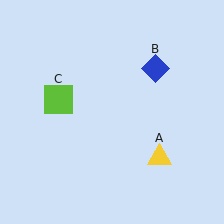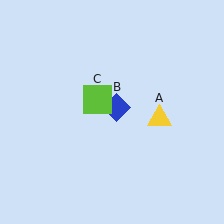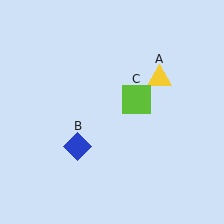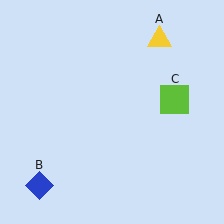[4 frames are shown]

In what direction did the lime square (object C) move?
The lime square (object C) moved right.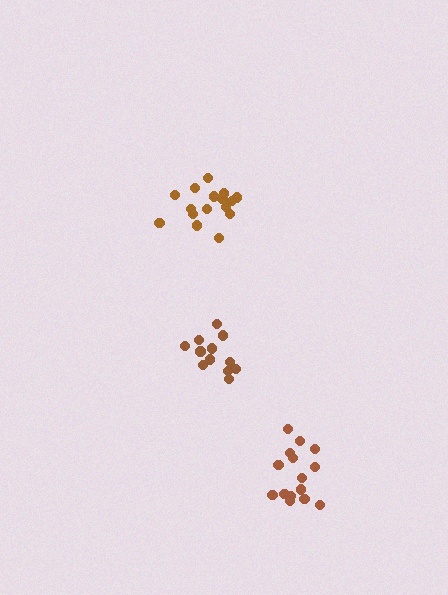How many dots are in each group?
Group 1: 16 dots, Group 2: 15 dots, Group 3: 12 dots (43 total).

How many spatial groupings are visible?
There are 3 spatial groupings.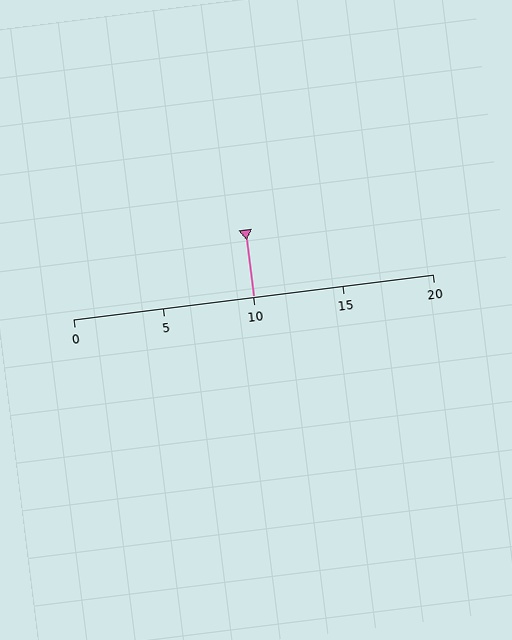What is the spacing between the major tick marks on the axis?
The major ticks are spaced 5 apart.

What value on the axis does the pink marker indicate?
The marker indicates approximately 10.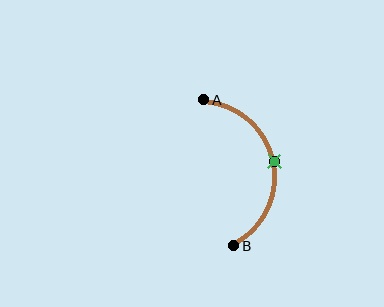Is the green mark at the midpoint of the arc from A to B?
Yes. The green mark lies on the arc at equal arc-length from both A and B — it is the arc midpoint.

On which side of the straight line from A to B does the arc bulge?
The arc bulges to the right of the straight line connecting A and B.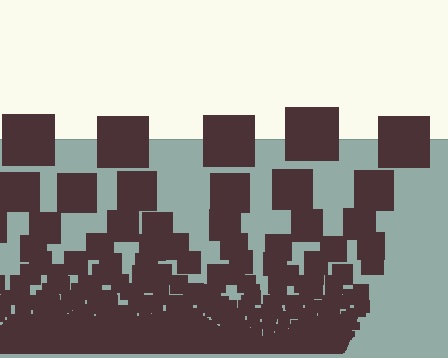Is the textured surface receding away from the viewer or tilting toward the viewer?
The surface appears to tilt toward the viewer. Texture elements get larger and sparser toward the top.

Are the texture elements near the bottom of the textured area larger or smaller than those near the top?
Smaller. The gradient is inverted — elements near the bottom are smaller and denser.